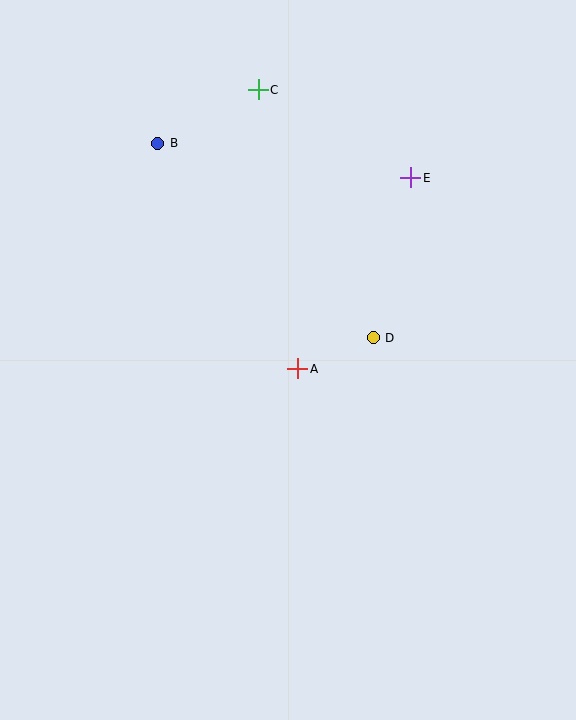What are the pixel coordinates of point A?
Point A is at (298, 369).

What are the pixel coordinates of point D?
Point D is at (373, 338).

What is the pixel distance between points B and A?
The distance between B and A is 265 pixels.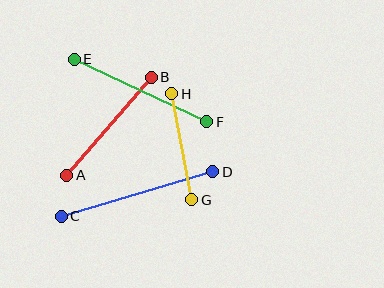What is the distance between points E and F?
The distance is approximately 147 pixels.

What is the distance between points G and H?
The distance is approximately 108 pixels.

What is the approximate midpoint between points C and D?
The midpoint is at approximately (137, 194) pixels.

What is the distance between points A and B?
The distance is approximately 129 pixels.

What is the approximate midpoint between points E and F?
The midpoint is at approximately (140, 90) pixels.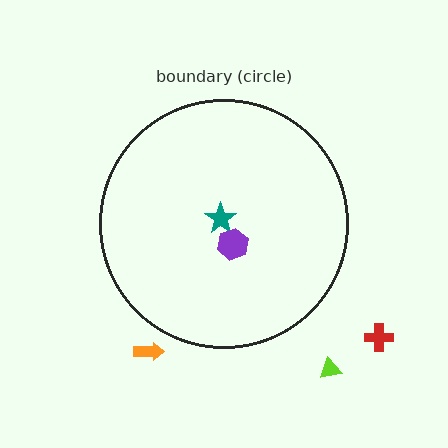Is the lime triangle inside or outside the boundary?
Outside.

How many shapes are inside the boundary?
2 inside, 3 outside.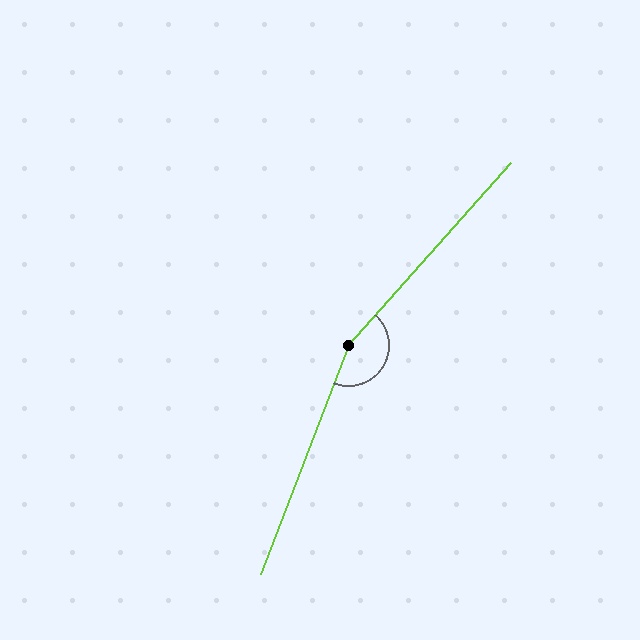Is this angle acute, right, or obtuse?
It is obtuse.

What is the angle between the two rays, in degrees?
Approximately 159 degrees.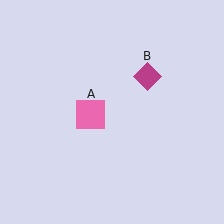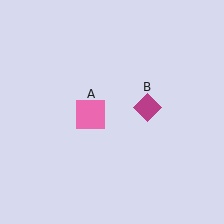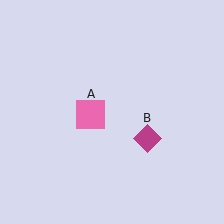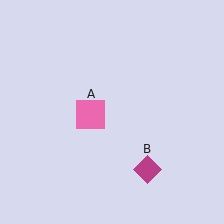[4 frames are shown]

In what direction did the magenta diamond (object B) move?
The magenta diamond (object B) moved down.